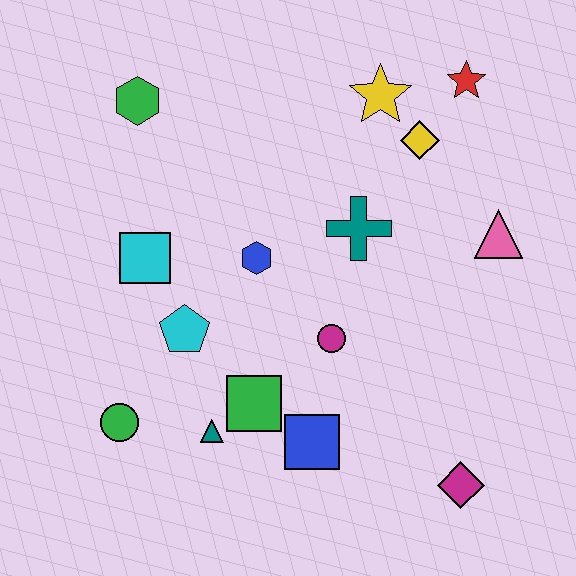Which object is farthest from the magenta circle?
The green hexagon is farthest from the magenta circle.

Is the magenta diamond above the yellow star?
No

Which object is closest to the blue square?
The green square is closest to the blue square.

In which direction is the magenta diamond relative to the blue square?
The magenta diamond is to the right of the blue square.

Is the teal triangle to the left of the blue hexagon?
Yes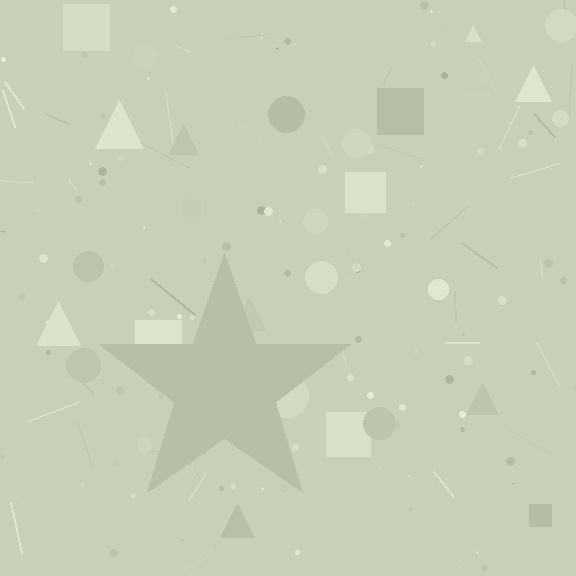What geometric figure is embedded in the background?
A star is embedded in the background.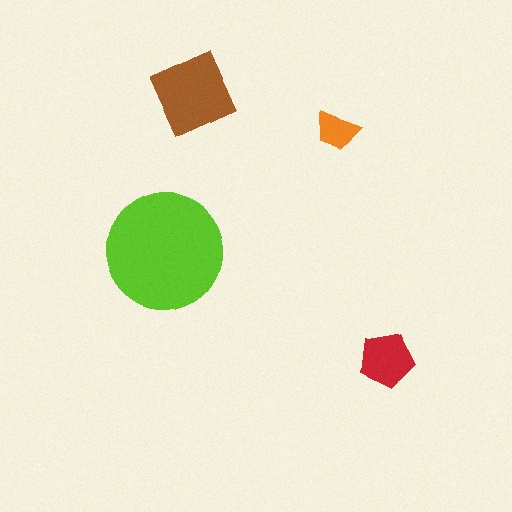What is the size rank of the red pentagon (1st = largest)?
3rd.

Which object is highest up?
The brown diamond is topmost.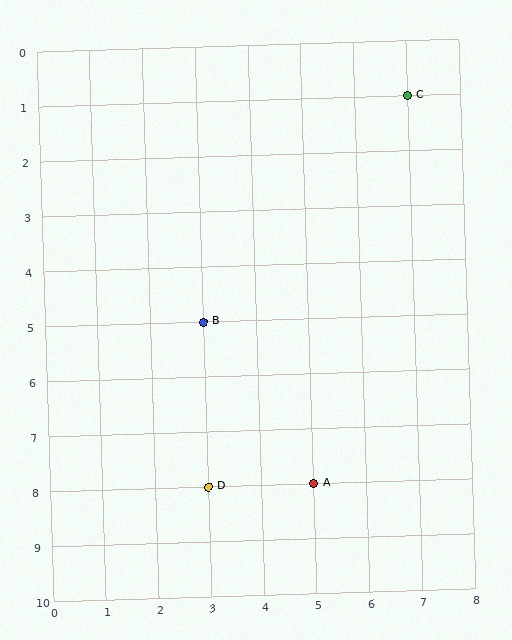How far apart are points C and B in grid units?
Points C and B are 4 columns and 4 rows apart (about 5.7 grid units diagonally).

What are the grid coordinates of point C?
Point C is at grid coordinates (7, 1).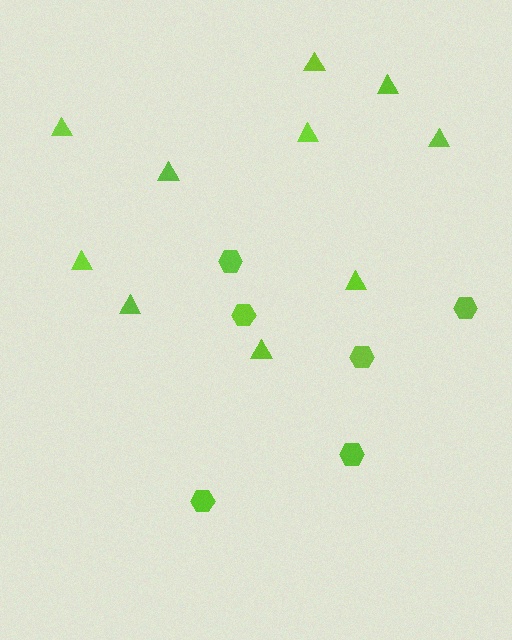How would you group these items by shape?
There are 2 groups: one group of triangles (10) and one group of hexagons (6).